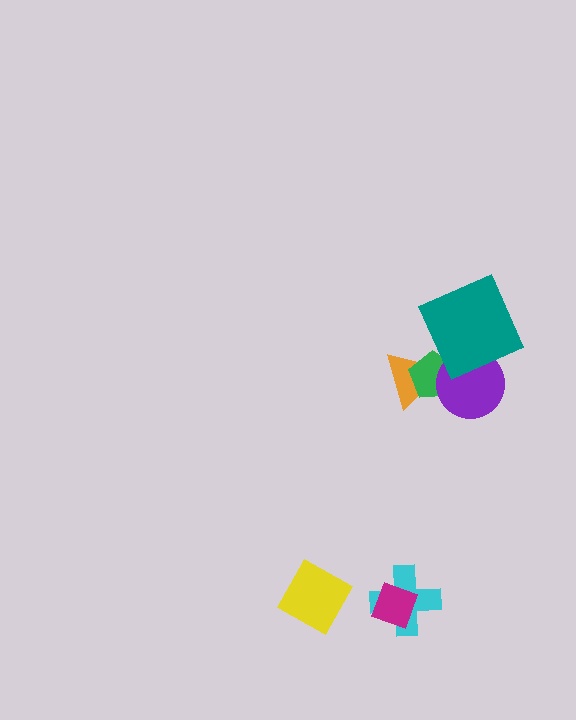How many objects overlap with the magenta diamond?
1 object overlaps with the magenta diamond.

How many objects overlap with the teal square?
1 object overlaps with the teal square.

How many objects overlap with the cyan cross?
1 object overlaps with the cyan cross.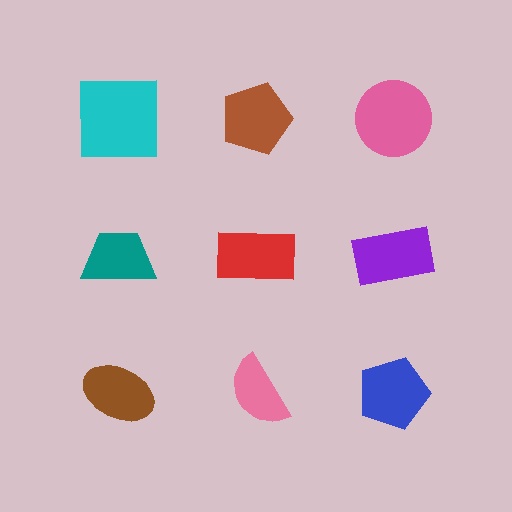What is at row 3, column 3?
A blue pentagon.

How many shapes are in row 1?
3 shapes.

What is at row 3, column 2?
A pink semicircle.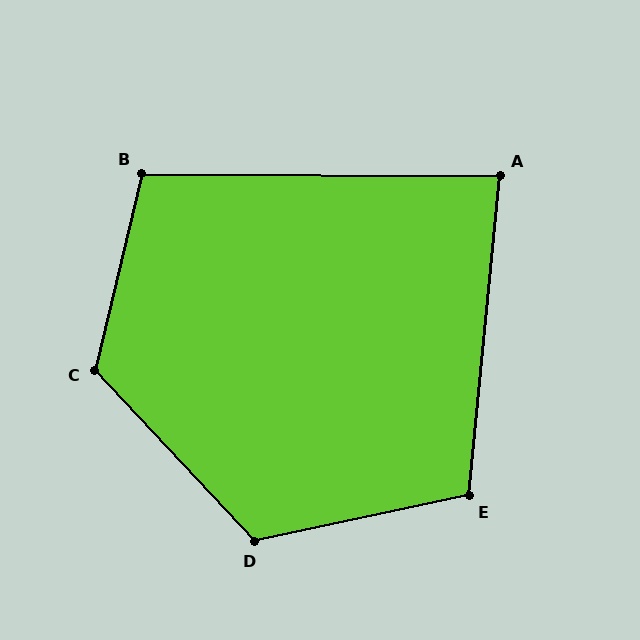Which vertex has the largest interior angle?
C, at approximately 124 degrees.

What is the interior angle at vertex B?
Approximately 103 degrees (obtuse).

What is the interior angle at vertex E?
Approximately 107 degrees (obtuse).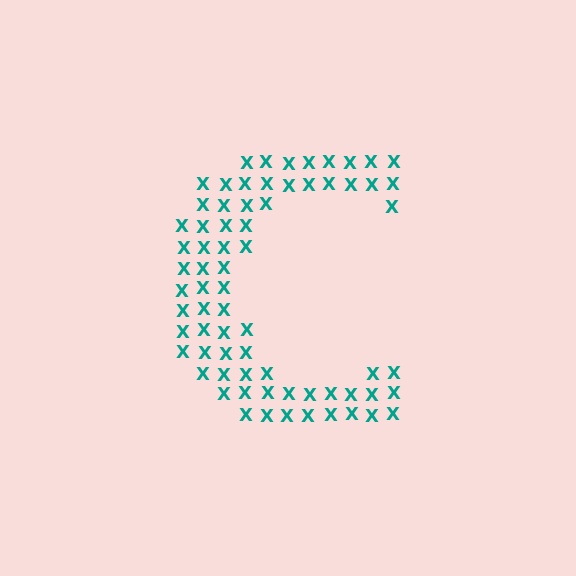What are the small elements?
The small elements are letter X's.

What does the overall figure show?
The overall figure shows the letter C.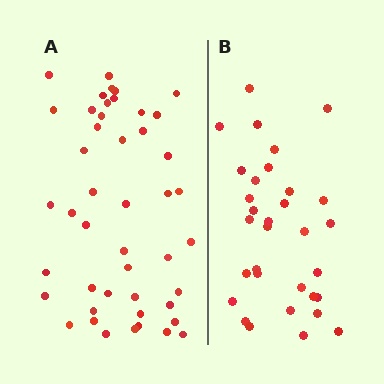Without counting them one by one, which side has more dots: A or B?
Region A (the left region) has more dots.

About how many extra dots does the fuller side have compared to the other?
Region A has approximately 15 more dots than region B.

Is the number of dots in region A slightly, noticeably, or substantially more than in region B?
Region A has noticeably more, but not dramatically so. The ratio is roughly 1.4 to 1.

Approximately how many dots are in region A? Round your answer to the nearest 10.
About 50 dots. (The exact count is 46, which rounds to 50.)